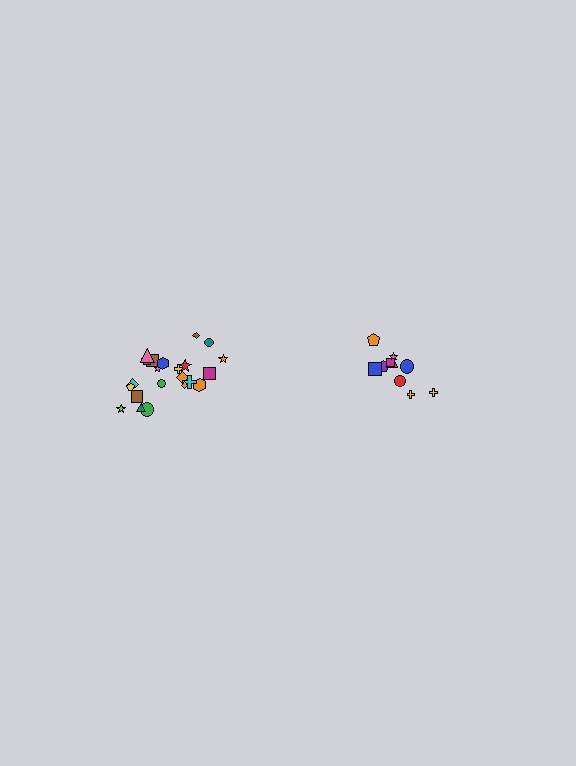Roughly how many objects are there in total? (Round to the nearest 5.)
Roughly 30 objects in total.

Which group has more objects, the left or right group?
The left group.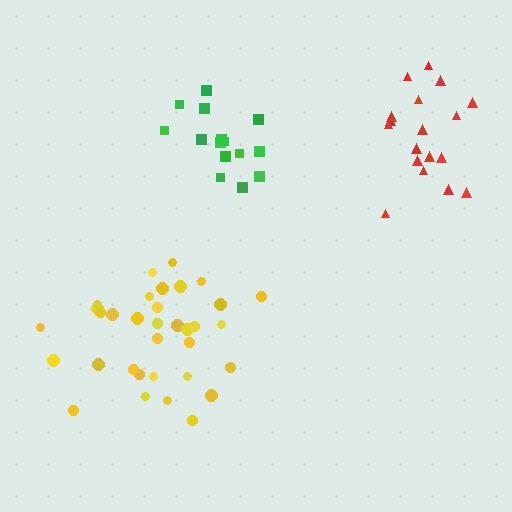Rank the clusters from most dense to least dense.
green, yellow, red.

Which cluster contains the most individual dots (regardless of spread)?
Yellow (35).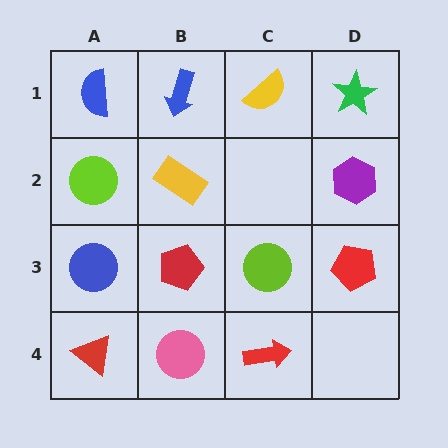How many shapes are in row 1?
4 shapes.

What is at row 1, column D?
A green star.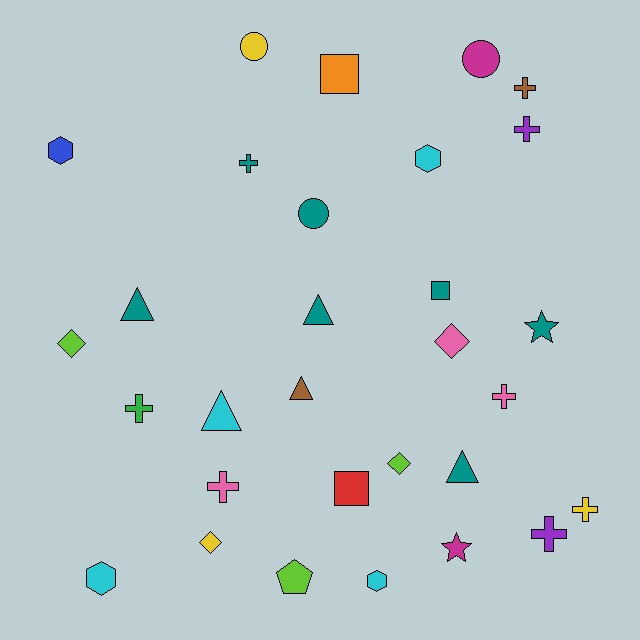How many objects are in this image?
There are 30 objects.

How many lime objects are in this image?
There are 3 lime objects.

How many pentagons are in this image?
There is 1 pentagon.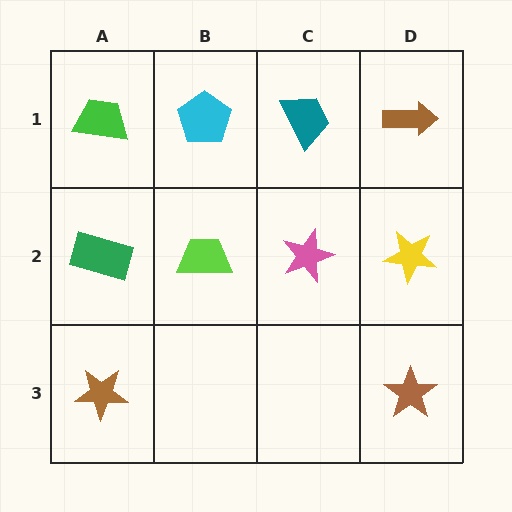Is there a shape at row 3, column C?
No, that cell is empty.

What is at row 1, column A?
A green trapezoid.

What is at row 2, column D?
A yellow star.